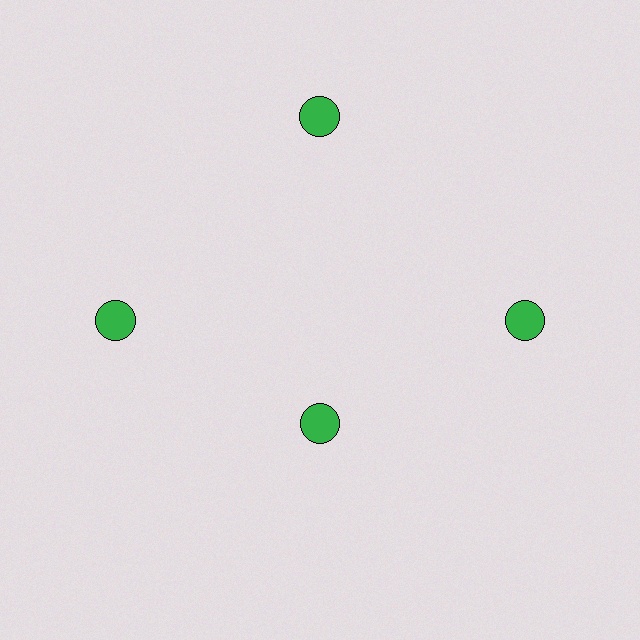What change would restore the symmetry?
The symmetry would be restored by moving it outward, back onto the ring so that all 4 circles sit at equal angles and equal distance from the center.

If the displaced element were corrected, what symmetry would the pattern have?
It would have 4-fold rotational symmetry — the pattern would map onto itself every 90 degrees.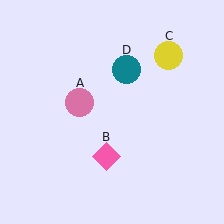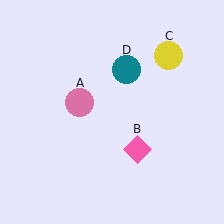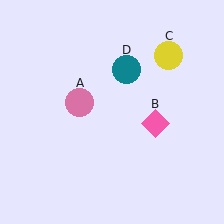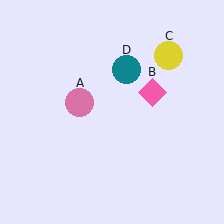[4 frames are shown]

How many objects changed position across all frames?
1 object changed position: pink diamond (object B).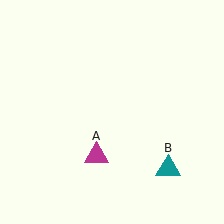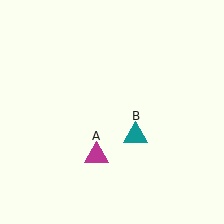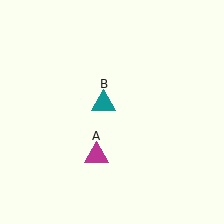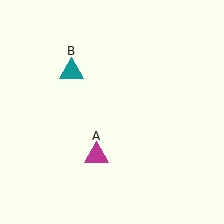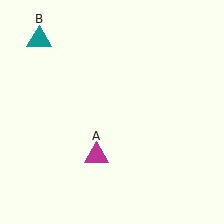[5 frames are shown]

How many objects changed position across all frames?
1 object changed position: teal triangle (object B).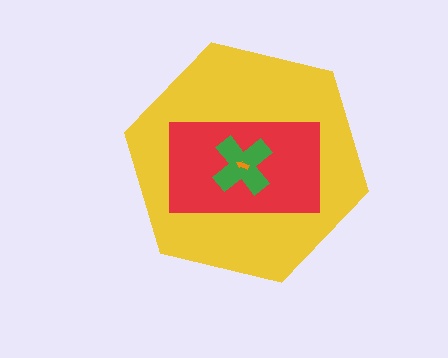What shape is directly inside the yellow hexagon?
The red rectangle.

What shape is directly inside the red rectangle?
The green cross.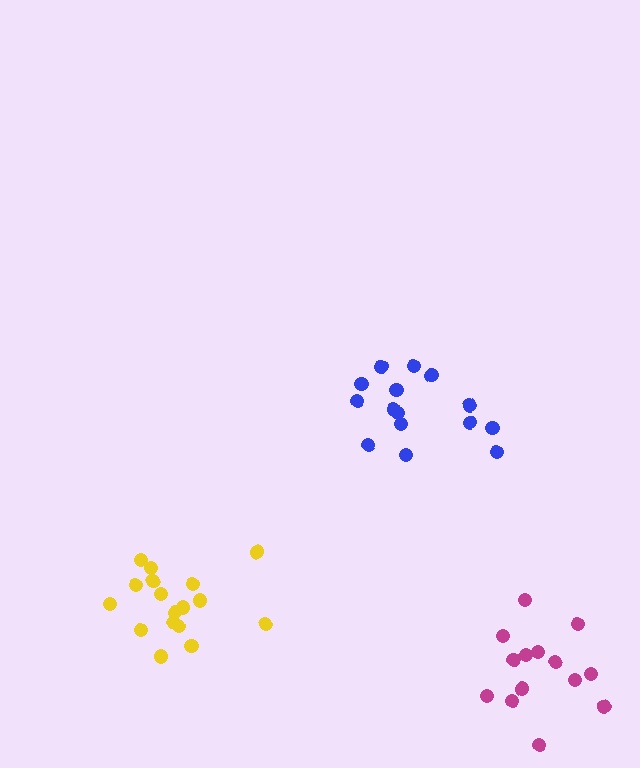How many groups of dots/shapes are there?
There are 3 groups.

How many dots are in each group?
Group 1: 14 dots, Group 2: 15 dots, Group 3: 17 dots (46 total).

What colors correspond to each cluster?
The clusters are colored: magenta, blue, yellow.